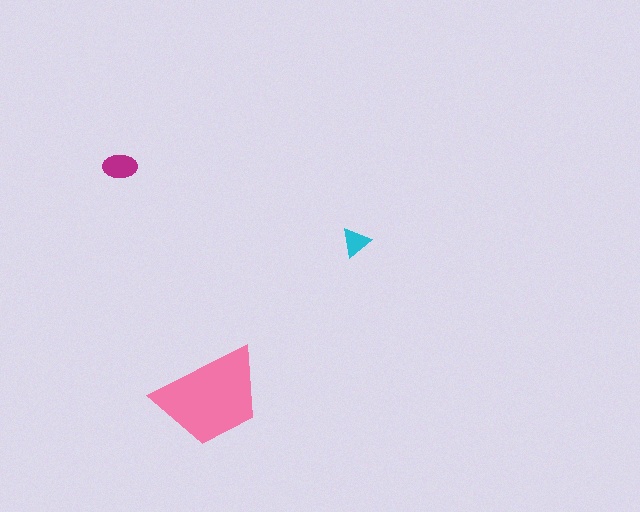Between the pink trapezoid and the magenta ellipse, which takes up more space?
The pink trapezoid.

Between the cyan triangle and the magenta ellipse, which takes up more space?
The magenta ellipse.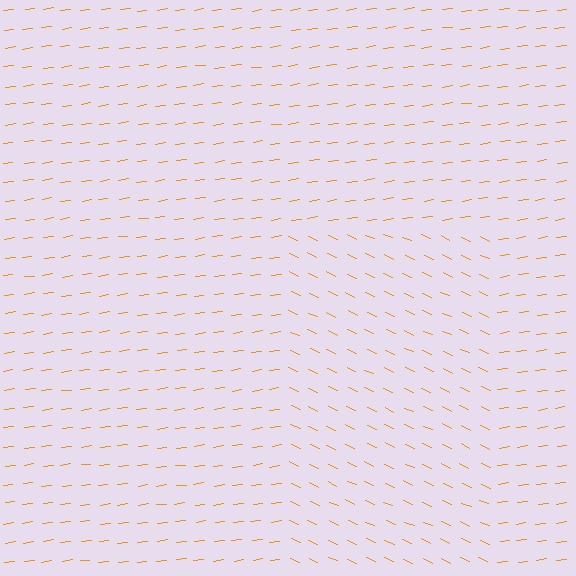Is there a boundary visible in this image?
Yes, there is a texture boundary formed by a change in line orientation.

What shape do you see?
I see a rectangle.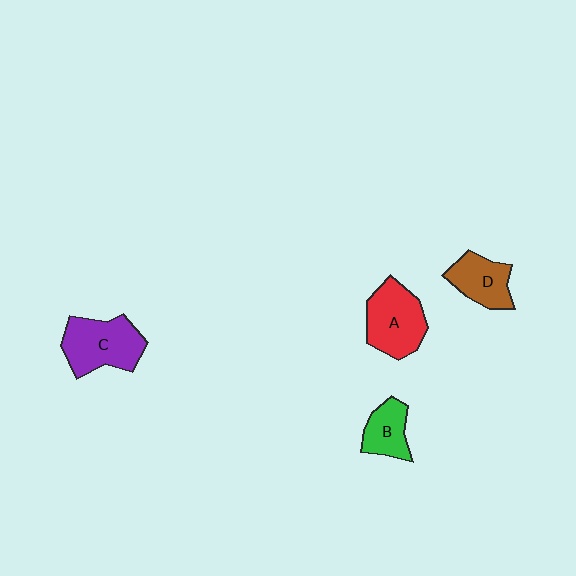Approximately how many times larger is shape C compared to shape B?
Approximately 1.7 times.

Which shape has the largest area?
Shape C (purple).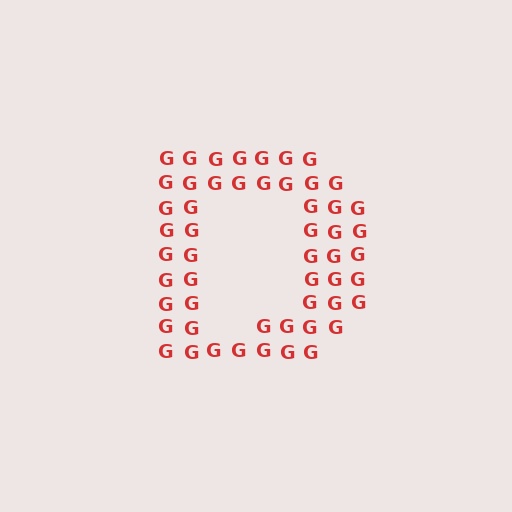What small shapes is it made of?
It is made of small letter G's.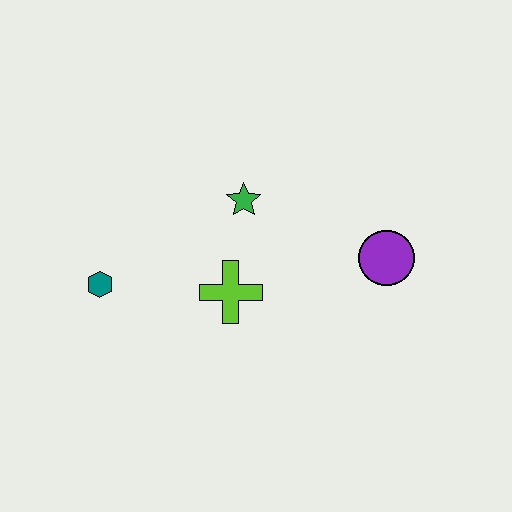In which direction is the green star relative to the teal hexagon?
The green star is to the right of the teal hexagon.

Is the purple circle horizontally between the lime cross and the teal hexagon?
No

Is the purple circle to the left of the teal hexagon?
No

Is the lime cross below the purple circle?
Yes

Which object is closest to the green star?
The lime cross is closest to the green star.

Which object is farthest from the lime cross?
The purple circle is farthest from the lime cross.